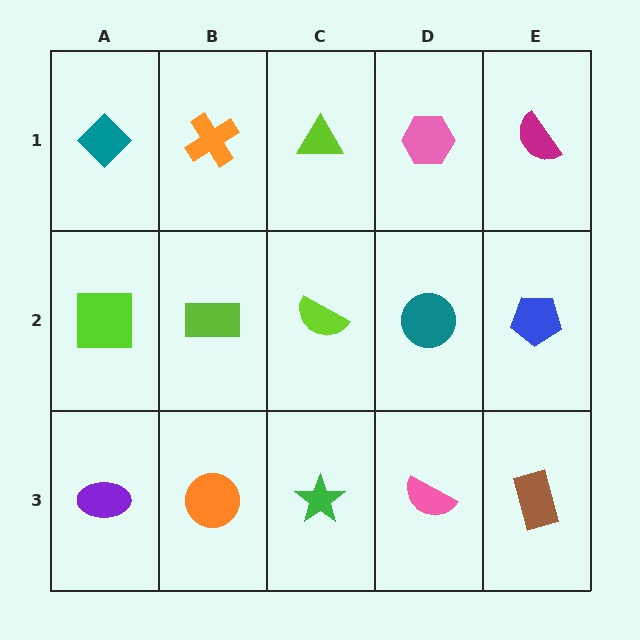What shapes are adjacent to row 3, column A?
A lime square (row 2, column A), an orange circle (row 3, column B).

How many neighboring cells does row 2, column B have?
4.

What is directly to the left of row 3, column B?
A purple ellipse.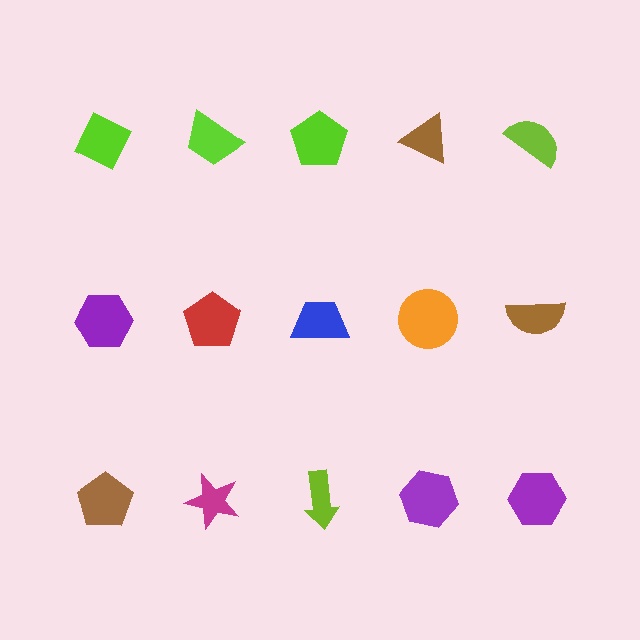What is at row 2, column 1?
A purple hexagon.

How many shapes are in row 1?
5 shapes.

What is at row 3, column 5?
A purple hexagon.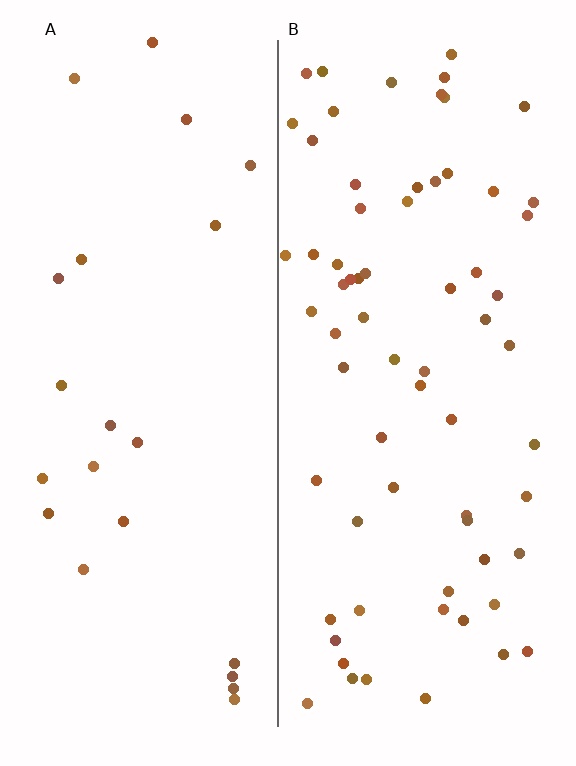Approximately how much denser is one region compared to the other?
Approximately 3.1× — region B over region A.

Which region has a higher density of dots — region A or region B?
B (the right).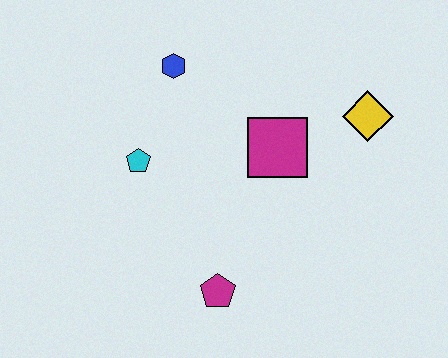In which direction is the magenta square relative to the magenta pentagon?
The magenta square is above the magenta pentagon.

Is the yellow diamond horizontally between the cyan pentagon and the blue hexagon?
No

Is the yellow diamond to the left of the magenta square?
No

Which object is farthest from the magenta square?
The magenta pentagon is farthest from the magenta square.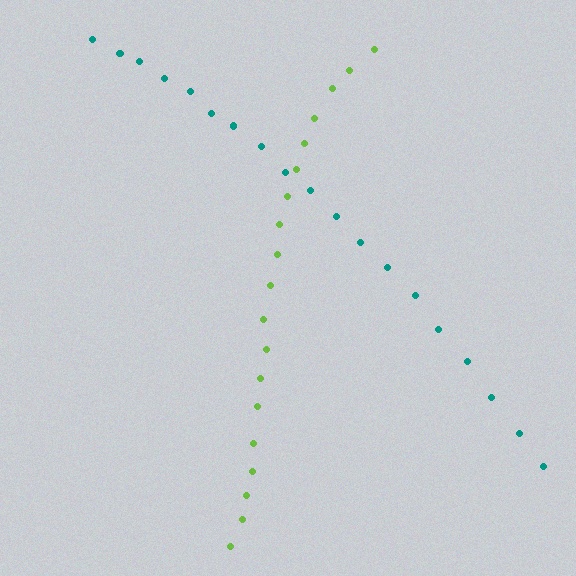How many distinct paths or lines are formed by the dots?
There are 2 distinct paths.